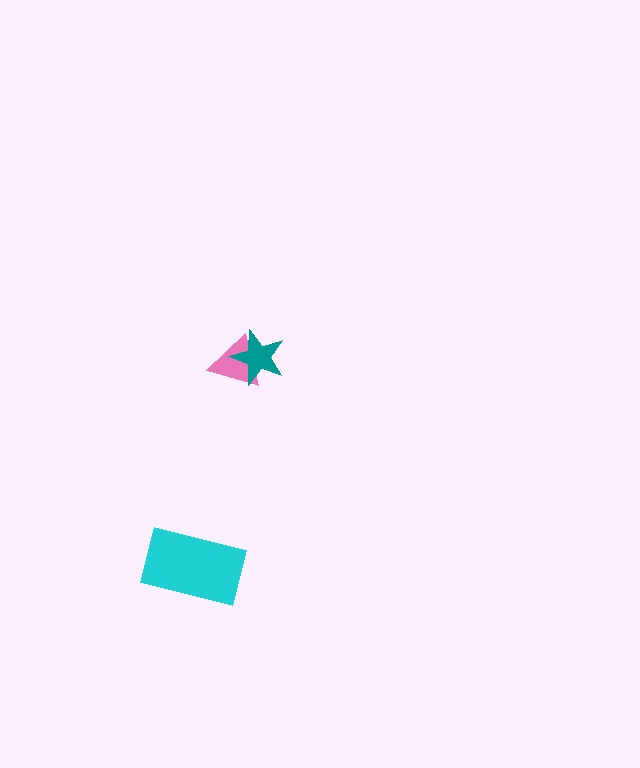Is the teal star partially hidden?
No, no other shape covers it.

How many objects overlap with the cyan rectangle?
0 objects overlap with the cyan rectangle.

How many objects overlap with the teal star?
1 object overlaps with the teal star.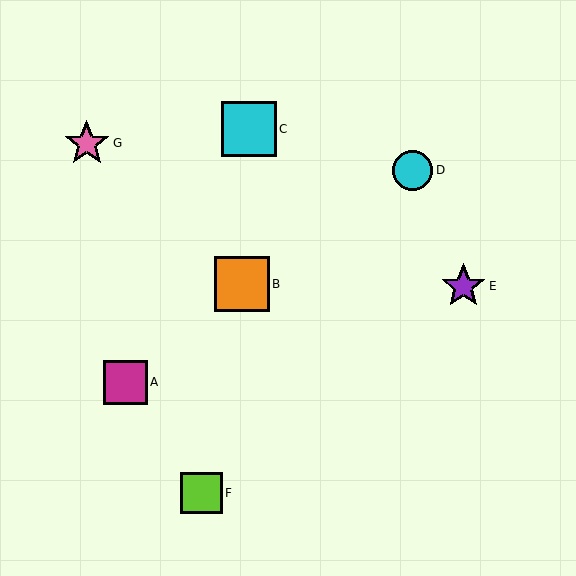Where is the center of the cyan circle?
The center of the cyan circle is at (413, 170).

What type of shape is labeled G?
Shape G is a pink star.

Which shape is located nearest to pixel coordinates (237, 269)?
The orange square (labeled B) at (242, 284) is nearest to that location.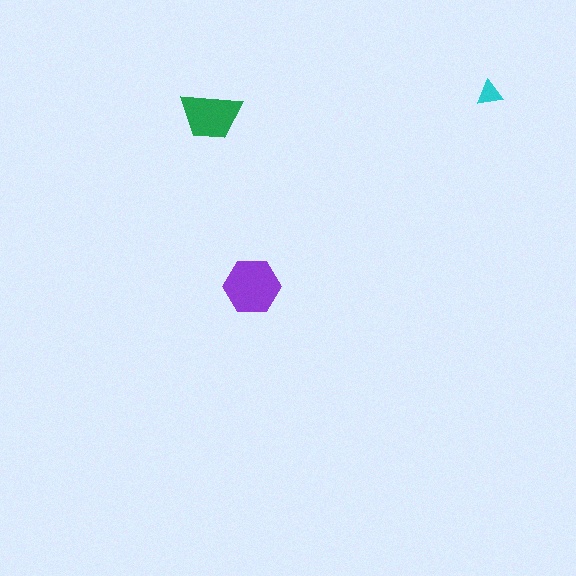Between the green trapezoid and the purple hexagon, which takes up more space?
The purple hexagon.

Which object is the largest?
The purple hexagon.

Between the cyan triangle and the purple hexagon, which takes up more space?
The purple hexagon.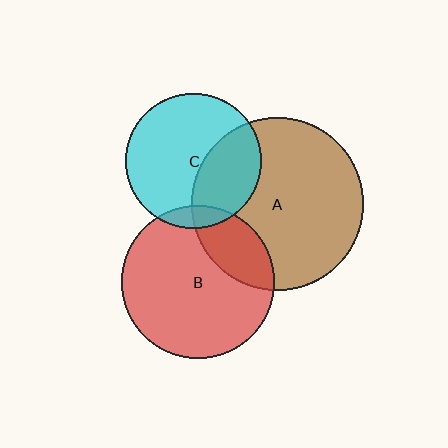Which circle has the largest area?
Circle A (brown).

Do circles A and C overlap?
Yes.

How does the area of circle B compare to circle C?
Approximately 1.3 times.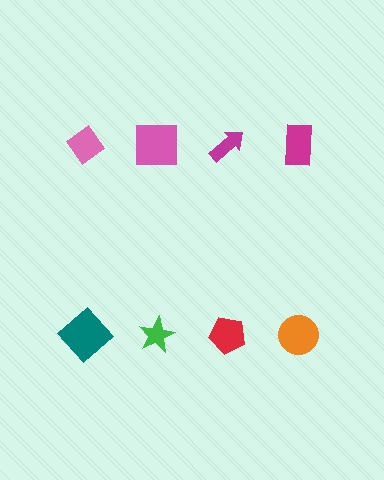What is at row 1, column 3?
A magenta arrow.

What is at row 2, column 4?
An orange circle.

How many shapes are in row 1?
4 shapes.